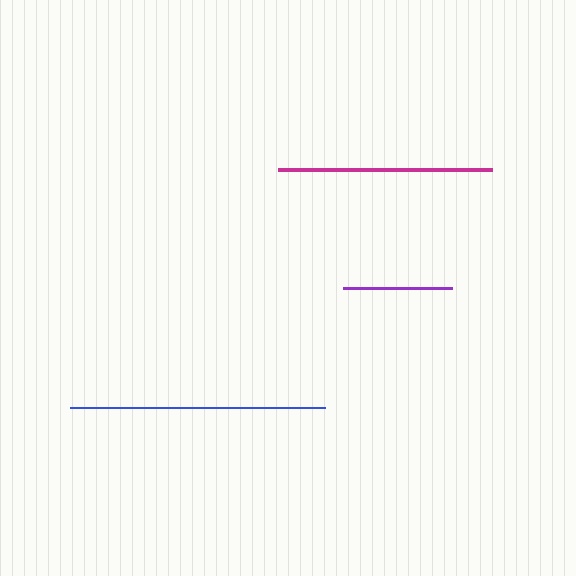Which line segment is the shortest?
The purple line is the shortest at approximately 109 pixels.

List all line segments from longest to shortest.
From longest to shortest: blue, magenta, purple.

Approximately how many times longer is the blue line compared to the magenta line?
The blue line is approximately 1.2 times the length of the magenta line.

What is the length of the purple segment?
The purple segment is approximately 109 pixels long.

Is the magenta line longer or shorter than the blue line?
The blue line is longer than the magenta line.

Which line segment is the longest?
The blue line is the longest at approximately 255 pixels.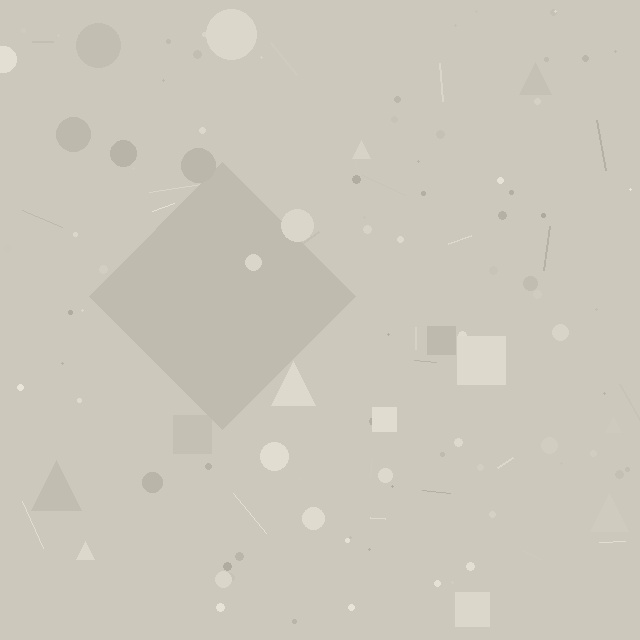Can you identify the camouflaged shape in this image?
The camouflaged shape is a diamond.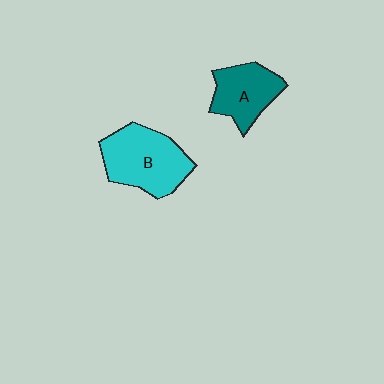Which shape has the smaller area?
Shape A (teal).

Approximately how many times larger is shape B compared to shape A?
Approximately 1.4 times.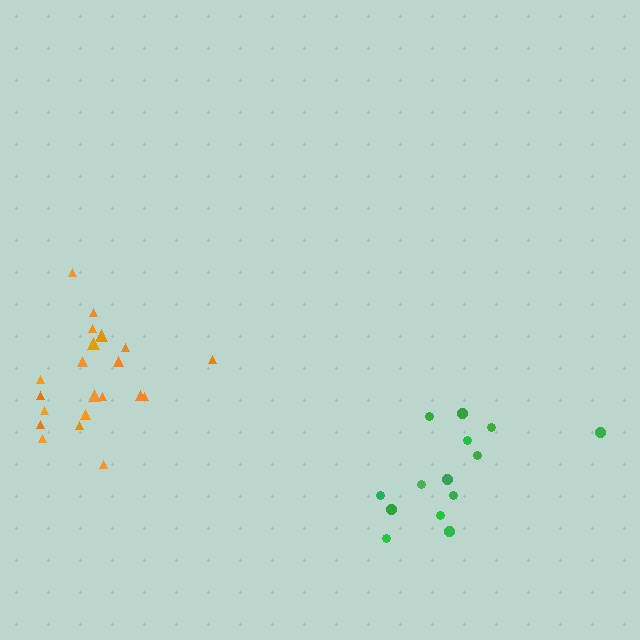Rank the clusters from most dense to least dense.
orange, green.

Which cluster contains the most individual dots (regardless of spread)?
Orange (21).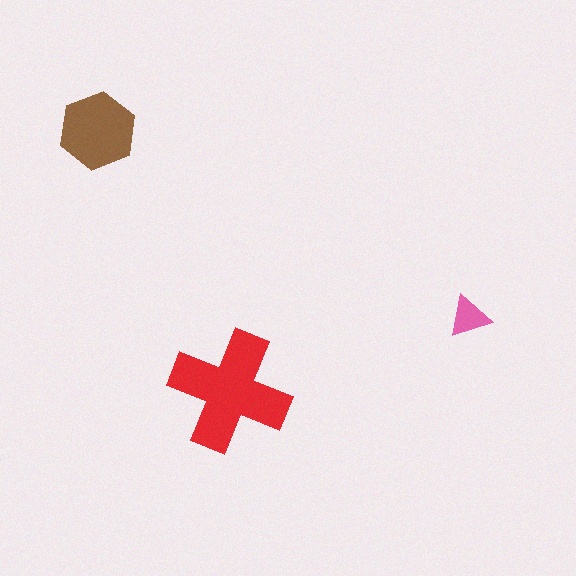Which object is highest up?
The brown hexagon is topmost.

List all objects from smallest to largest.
The pink triangle, the brown hexagon, the red cross.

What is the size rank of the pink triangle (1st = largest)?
3rd.